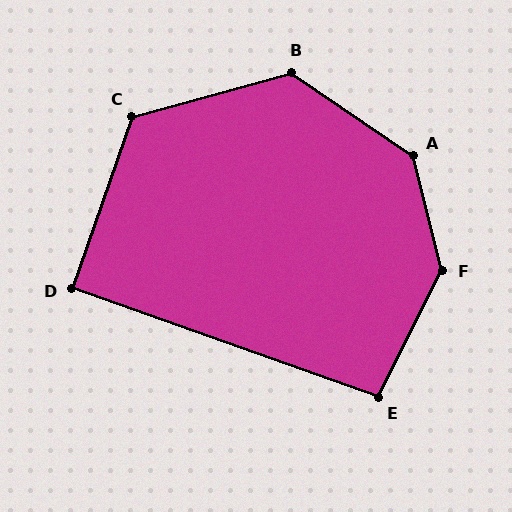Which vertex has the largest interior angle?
F, at approximately 139 degrees.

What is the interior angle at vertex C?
Approximately 125 degrees (obtuse).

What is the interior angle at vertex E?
Approximately 97 degrees (obtuse).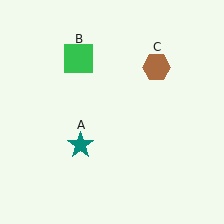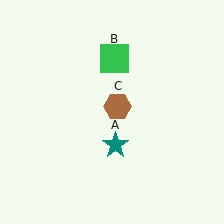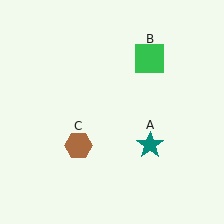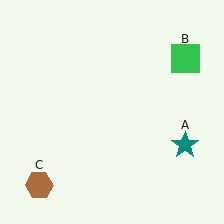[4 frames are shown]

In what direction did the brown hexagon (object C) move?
The brown hexagon (object C) moved down and to the left.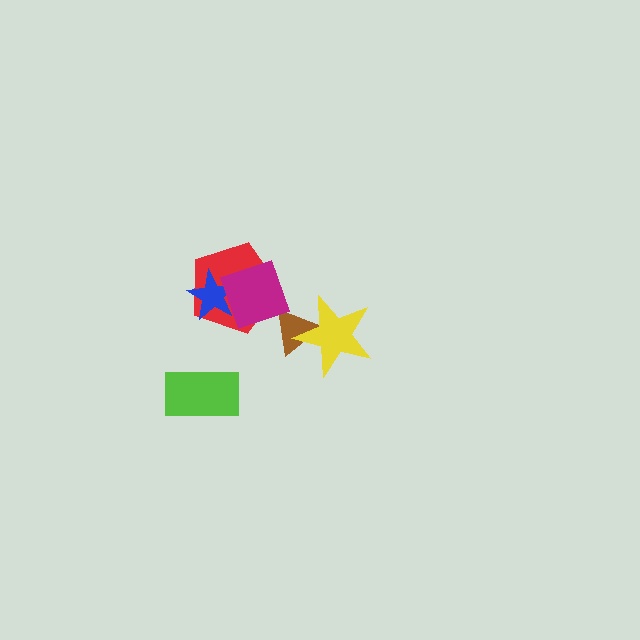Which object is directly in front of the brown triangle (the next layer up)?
The yellow star is directly in front of the brown triangle.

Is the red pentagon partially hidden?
Yes, it is partially covered by another shape.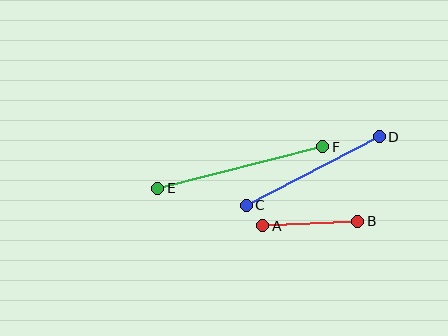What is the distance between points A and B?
The distance is approximately 95 pixels.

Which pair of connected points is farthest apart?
Points E and F are farthest apart.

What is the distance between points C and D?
The distance is approximately 150 pixels.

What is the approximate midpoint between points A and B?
The midpoint is at approximately (310, 224) pixels.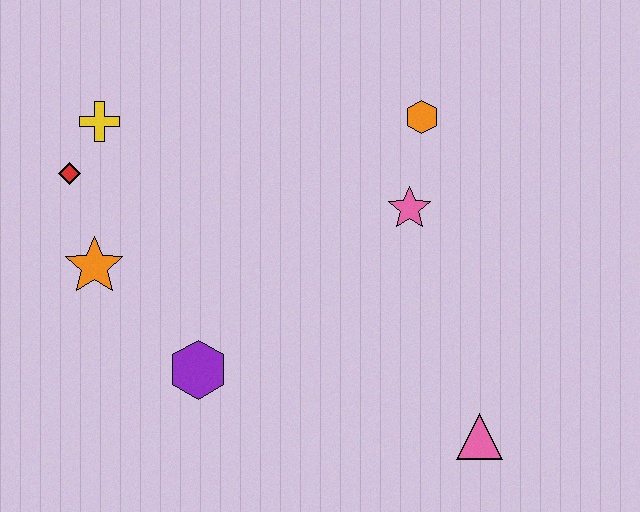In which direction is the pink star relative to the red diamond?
The pink star is to the right of the red diamond.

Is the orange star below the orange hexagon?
Yes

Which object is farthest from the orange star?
The pink triangle is farthest from the orange star.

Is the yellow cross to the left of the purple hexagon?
Yes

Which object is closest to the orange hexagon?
The pink star is closest to the orange hexagon.